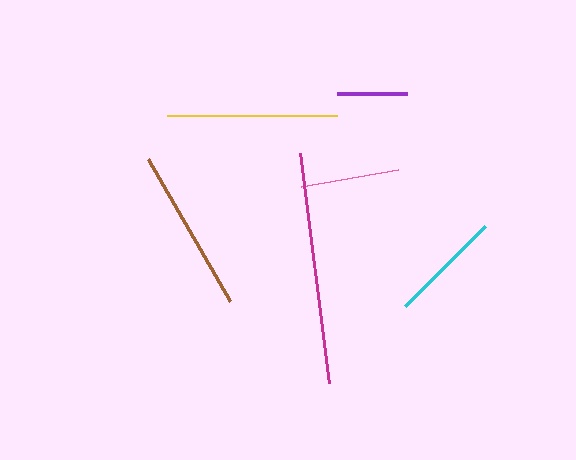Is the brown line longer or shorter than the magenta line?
The magenta line is longer than the brown line.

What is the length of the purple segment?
The purple segment is approximately 70 pixels long.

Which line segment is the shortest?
The purple line is the shortest at approximately 70 pixels.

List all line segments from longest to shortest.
From longest to shortest: magenta, yellow, brown, cyan, pink, purple.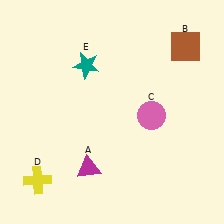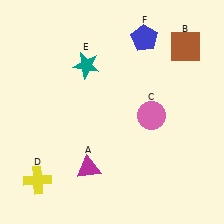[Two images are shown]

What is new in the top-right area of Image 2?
A blue pentagon (F) was added in the top-right area of Image 2.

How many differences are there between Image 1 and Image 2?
There is 1 difference between the two images.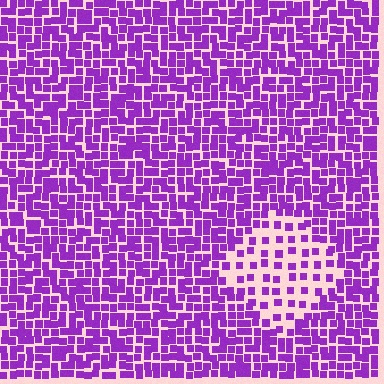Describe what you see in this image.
The image contains small purple elements arranged at two different densities. A diamond-shaped region is visible where the elements are less densely packed than the surrounding area.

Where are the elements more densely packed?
The elements are more densely packed outside the diamond boundary.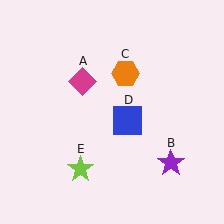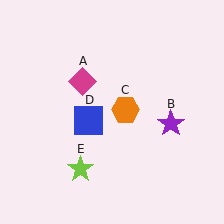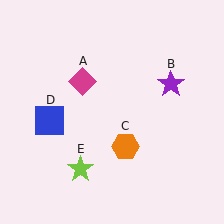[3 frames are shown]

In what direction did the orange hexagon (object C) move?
The orange hexagon (object C) moved down.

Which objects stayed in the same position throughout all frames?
Magenta diamond (object A) and lime star (object E) remained stationary.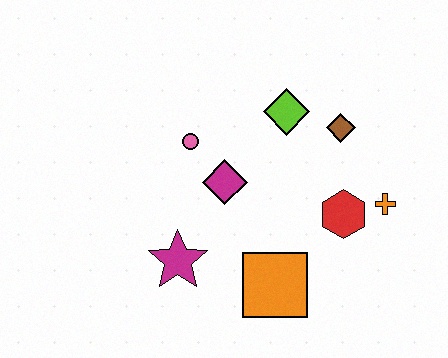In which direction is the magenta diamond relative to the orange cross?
The magenta diamond is to the left of the orange cross.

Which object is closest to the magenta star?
The magenta diamond is closest to the magenta star.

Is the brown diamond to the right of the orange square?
Yes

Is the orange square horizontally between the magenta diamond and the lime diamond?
Yes